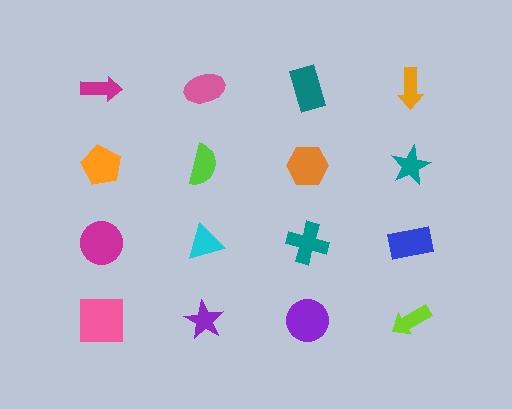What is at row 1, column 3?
A teal rectangle.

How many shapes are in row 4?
4 shapes.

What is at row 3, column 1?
A magenta circle.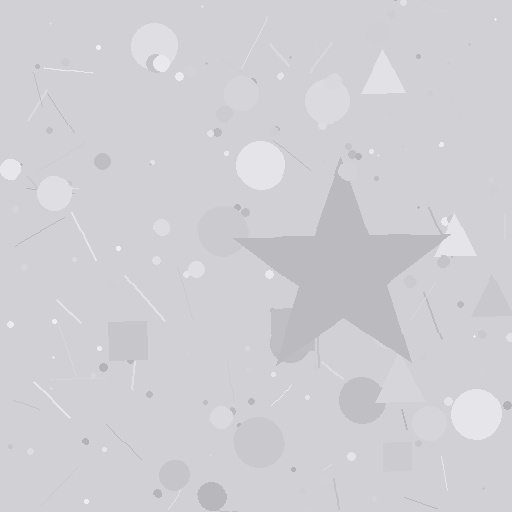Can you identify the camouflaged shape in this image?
The camouflaged shape is a star.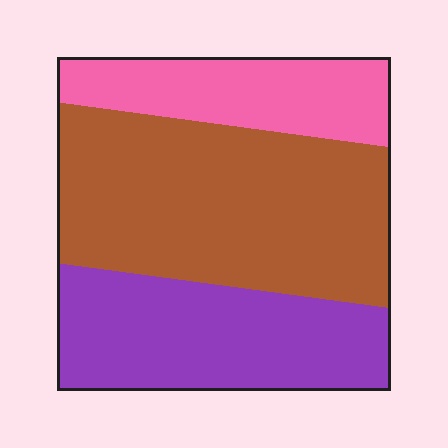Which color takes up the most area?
Brown, at roughly 50%.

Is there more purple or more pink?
Purple.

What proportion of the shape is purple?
Purple takes up about one third (1/3) of the shape.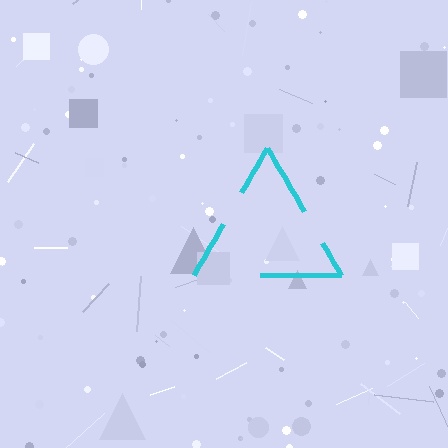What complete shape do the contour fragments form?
The contour fragments form a triangle.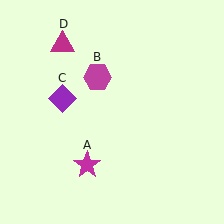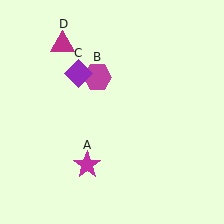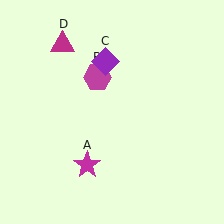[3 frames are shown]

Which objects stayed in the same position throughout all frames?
Magenta star (object A) and magenta hexagon (object B) and magenta triangle (object D) remained stationary.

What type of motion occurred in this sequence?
The purple diamond (object C) rotated clockwise around the center of the scene.